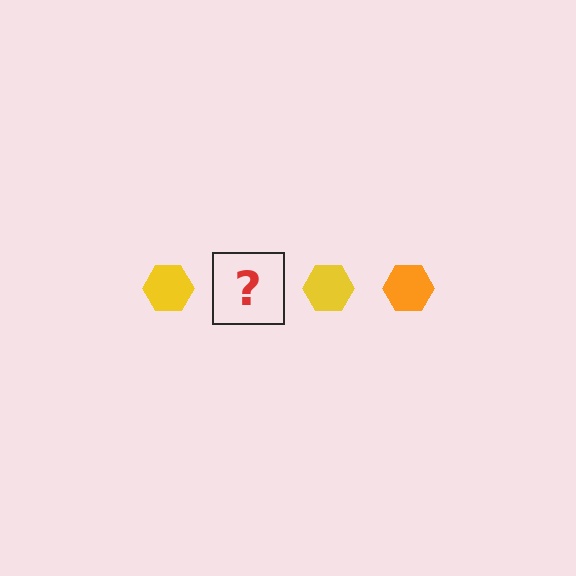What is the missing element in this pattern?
The missing element is an orange hexagon.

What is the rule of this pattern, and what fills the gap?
The rule is that the pattern cycles through yellow, orange hexagons. The gap should be filled with an orange hexagon.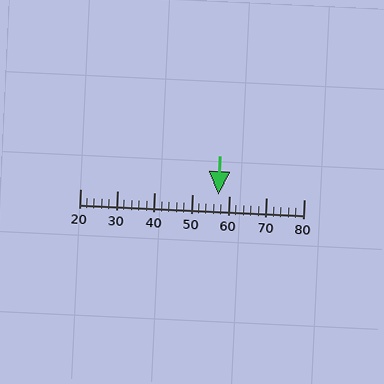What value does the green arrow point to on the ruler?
The green arrow points to approximately 57.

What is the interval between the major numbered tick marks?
The major tick marks are spaced 10 units apart.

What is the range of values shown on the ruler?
The ruler shows values from 20 to 80.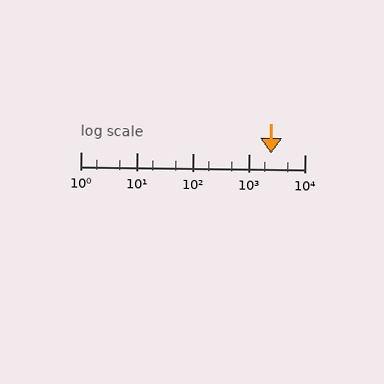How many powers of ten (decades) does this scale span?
The scale spans 4 decades, from 1 to 10000.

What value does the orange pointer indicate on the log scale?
The pointer indicates approximately 2500.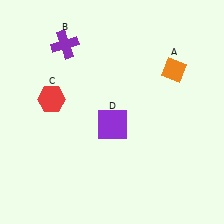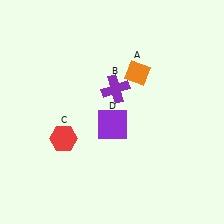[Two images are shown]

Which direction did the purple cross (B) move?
The purple cross (B) moved right.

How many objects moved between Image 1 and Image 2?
3 objects moved between the two images.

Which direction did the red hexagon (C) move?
The red hexagon (C) moved down.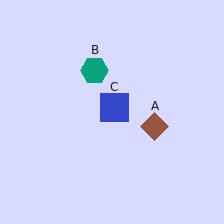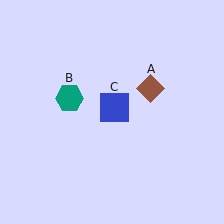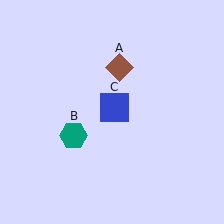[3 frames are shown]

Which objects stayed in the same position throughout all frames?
Blue square (object C) remained stationary.